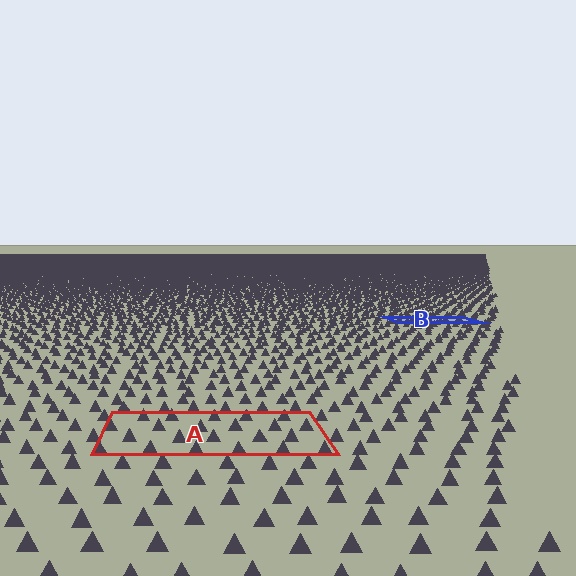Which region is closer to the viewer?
Region A is closer. The texture elements there are larger and more spread out.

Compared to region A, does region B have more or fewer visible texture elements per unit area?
Region B has more texture elements per unit area — they are packed more densely because it is farther away.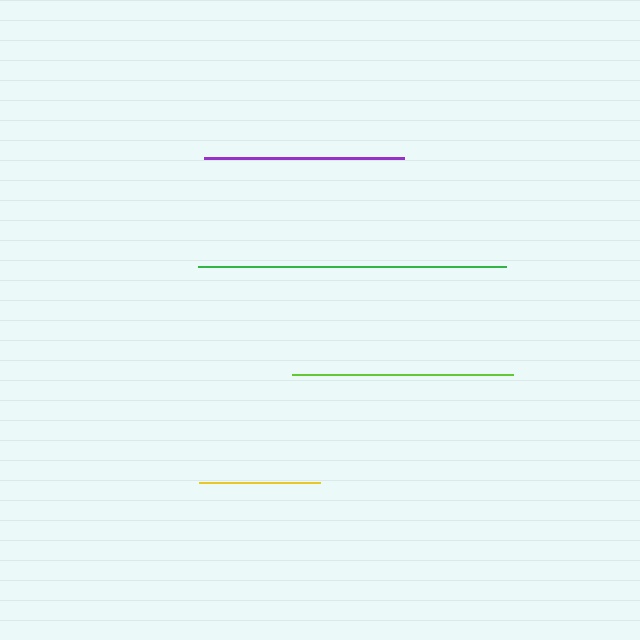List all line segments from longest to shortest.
From longest to shortest: green, lime, purple, yellow.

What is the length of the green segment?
The green segment is approximately 307 pixels long.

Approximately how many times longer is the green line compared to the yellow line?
The green line is approximately 2.5 times the length of the yellow line.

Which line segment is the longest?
The green line is the longest at approximately 307 pixels.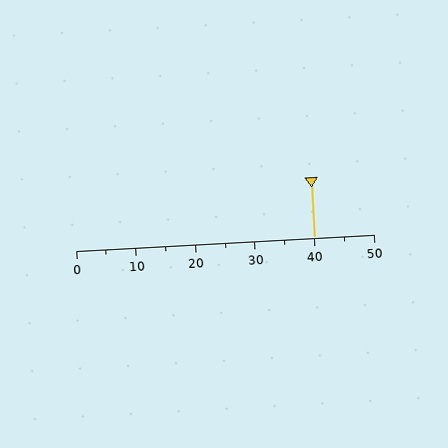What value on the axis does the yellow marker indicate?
The marker indicates approximately 40.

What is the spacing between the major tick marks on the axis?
The major ticks are spaced 10 apart.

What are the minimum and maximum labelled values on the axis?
The axis runs from 0 to 50.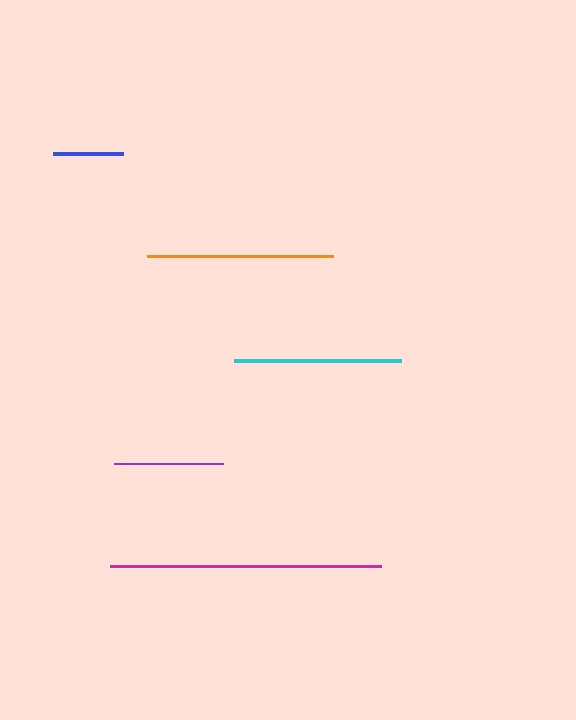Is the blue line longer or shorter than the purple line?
The purple line is longer than the blue line.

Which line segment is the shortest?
The blue line is the shortest at approximately 70 pixels.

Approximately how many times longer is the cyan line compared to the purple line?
The cyan line is approximately 1.5 times the length of the purple line.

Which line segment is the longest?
The magenta line is the longest at approximately 271 pixels.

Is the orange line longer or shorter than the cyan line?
The orange line is longer than the cyan line.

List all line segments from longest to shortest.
From longest to shortest: magenta, orange, cyan, purple, blue.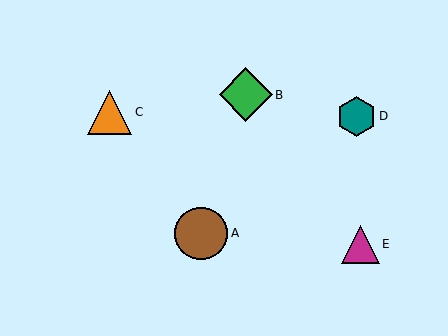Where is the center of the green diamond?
The center of the green diamond is at (246, 95).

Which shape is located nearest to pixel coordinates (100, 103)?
The orange triangle (labeled C) at (110, 113) is nearest to that location.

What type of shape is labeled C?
Shape C is an orange triangle.